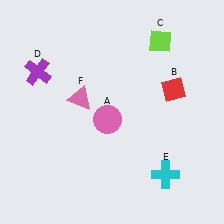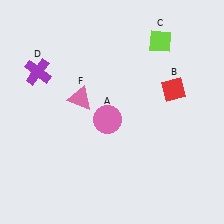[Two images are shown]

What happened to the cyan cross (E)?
The cyan cross (E) was removed in Image 2. It was in the bottom-right area of Image 1.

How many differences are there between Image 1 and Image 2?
There is 1 difference between the two images.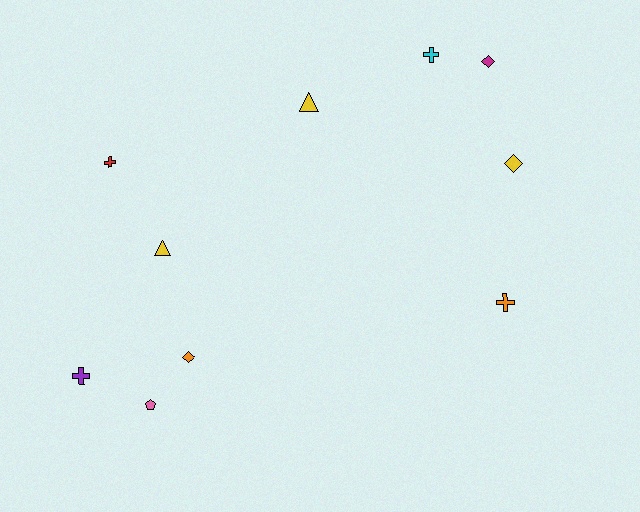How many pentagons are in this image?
There is 1 pentagon.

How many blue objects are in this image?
There are no blue objects.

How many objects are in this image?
There are 10 objects.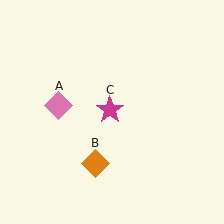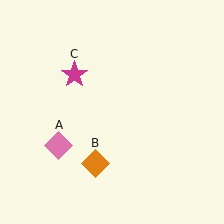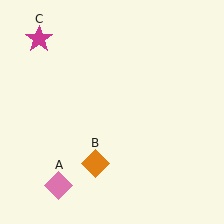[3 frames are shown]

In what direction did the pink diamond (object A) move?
The pink diamond (object A) moved down.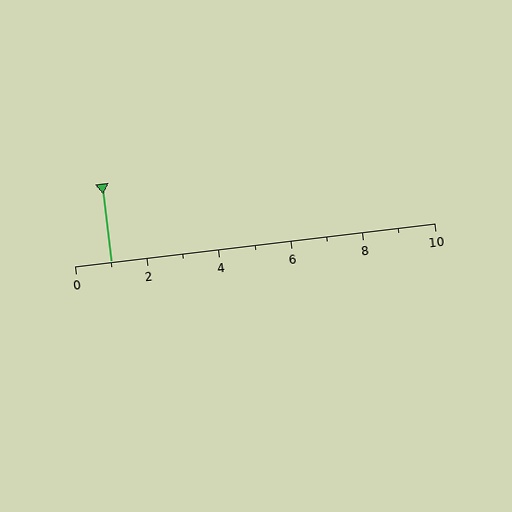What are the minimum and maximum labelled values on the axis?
The axis runs from 0 to 10.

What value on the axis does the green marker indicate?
The marker indicates approximately 1.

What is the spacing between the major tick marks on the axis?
The major ticks are spaced 2 apart.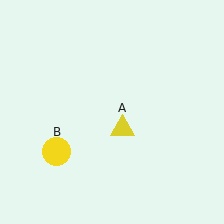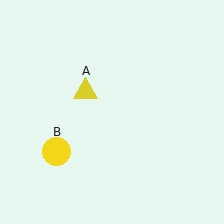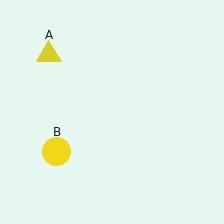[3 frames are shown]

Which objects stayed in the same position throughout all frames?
Yellow circle (object B) remained stationary.